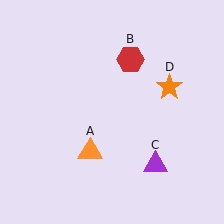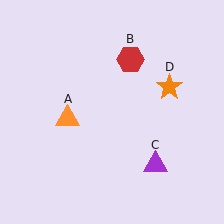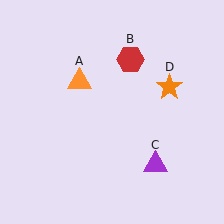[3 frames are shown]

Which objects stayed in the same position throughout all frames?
Red hexagon (object B) and purple triangle (object C) and orange star (object D) remained stationary.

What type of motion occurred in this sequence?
The orange triangle (object A) rotated clockwise around the center of the scene.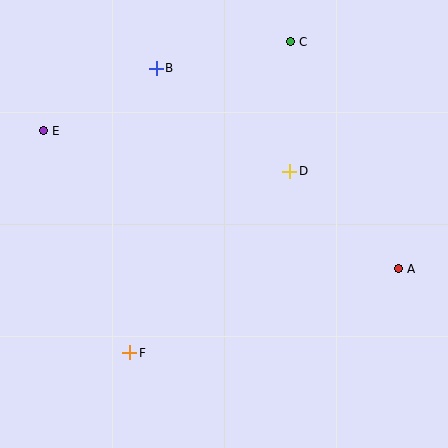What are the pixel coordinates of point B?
Point B is at (156, 68).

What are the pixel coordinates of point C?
Point C is at (290, 42).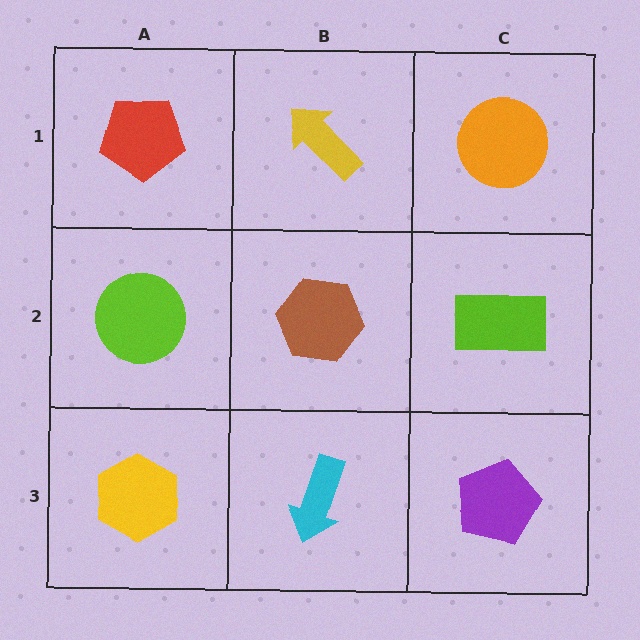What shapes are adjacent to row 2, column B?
A yellow arrow (row 1, column B), a cyan arrow (row 3, column B), a lime circle (row 2, column A), a lime rectangle (row 2, column C).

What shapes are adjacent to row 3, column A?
A lime circle (row 2, column A), a cyan arrow (row 3, column B).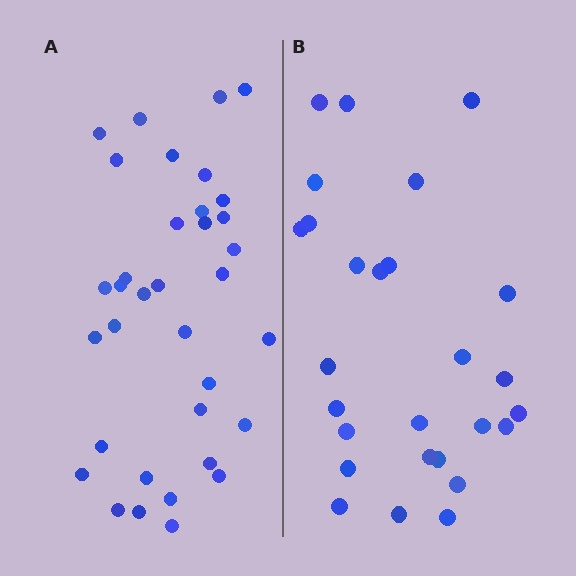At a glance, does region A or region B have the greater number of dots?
Region A (the left region) has more dots.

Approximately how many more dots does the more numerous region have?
Region A has roughly 8 or so more dots than region B.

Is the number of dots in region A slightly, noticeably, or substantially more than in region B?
Region A has noticeably more, but not dramatically so. The ratio is roughly 1.3 to 1.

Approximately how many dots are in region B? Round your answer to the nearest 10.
About 30 dots. (The exact count is 27, which rounds to 30.)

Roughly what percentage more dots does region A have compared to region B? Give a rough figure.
About 30% more.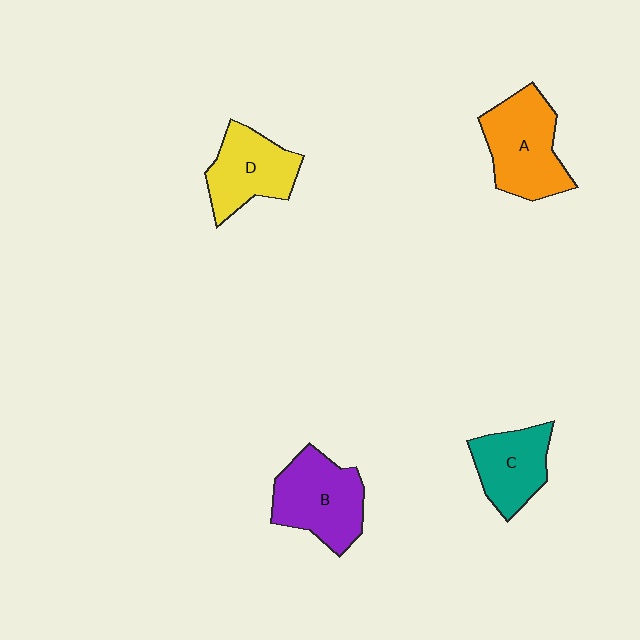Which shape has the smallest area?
Shape C (teal).